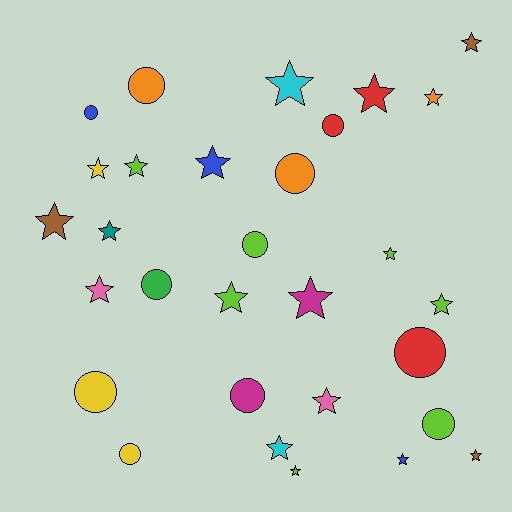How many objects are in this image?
There are 30 objects.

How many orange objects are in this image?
There are 3 orange objects.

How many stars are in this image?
There are 19 stars.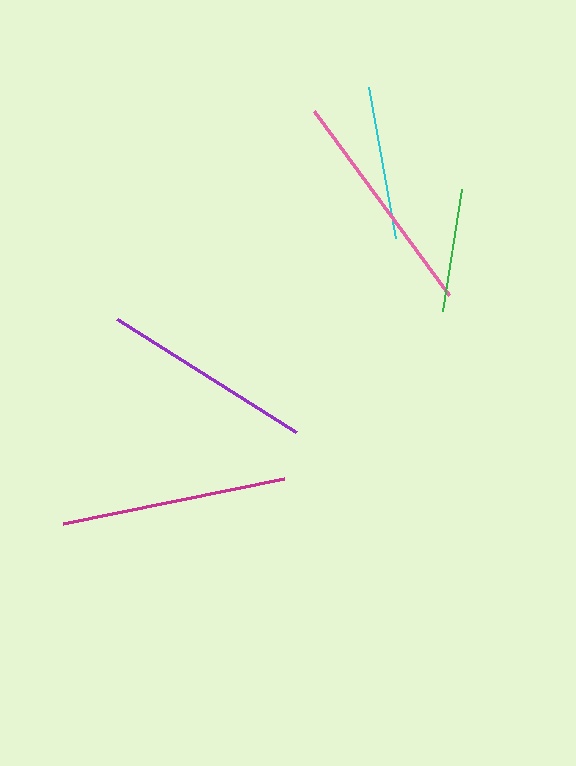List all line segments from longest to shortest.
From longest to shortest: pink, magenta, purple, cyan, green.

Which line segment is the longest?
The pink line is the longest at approximately 228 pixels.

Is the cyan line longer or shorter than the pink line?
The pink line is longer than the cyan line.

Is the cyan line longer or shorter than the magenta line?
The magenta line is longer than the cyan line.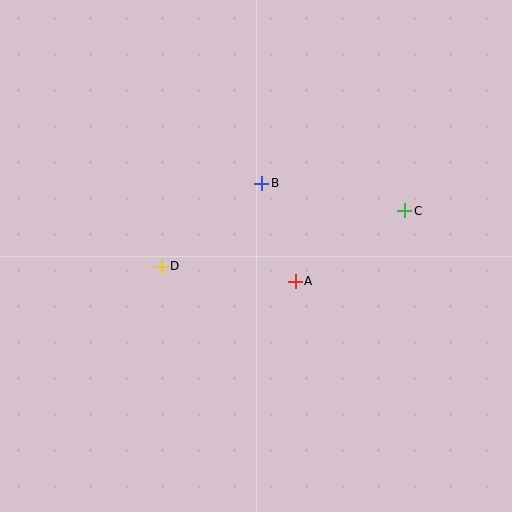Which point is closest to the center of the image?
Point A at (295, 281) is closest to the center.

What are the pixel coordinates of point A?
Point A is at (295, 281).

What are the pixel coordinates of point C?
Point C is at (405, 211).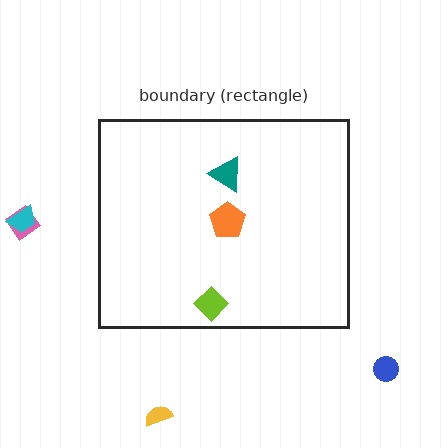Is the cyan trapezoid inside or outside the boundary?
Outside.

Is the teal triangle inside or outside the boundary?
Inside.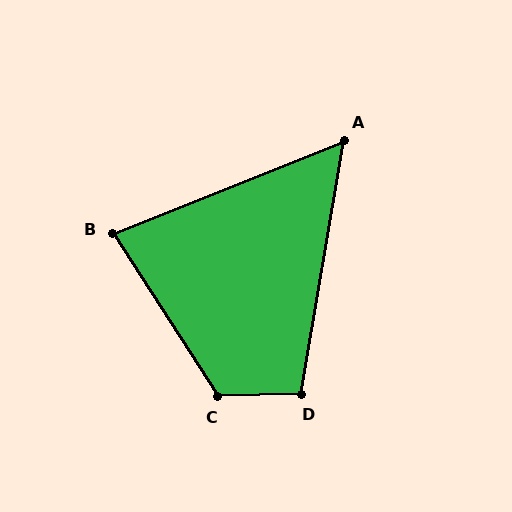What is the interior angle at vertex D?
Approximately 101 degrees (obtuse).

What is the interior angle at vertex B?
Approximately 79 degrees (acute).